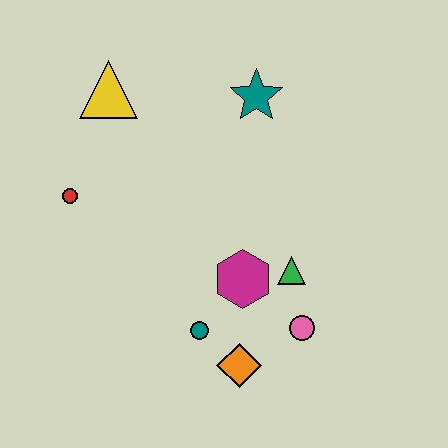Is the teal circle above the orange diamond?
Yes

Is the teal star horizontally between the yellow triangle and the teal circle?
No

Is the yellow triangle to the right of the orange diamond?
No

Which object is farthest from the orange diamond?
The yellow triangle is farthest from the orange diamond.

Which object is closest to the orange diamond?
The teal circle is closest to the orange diamond.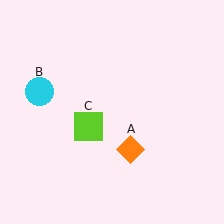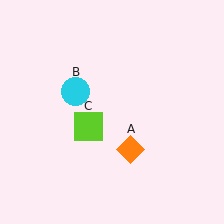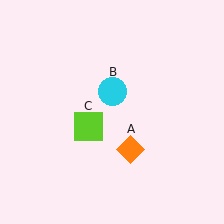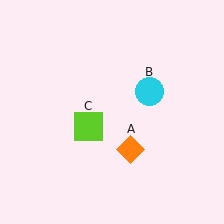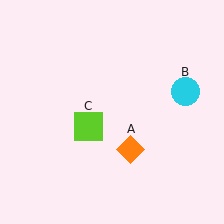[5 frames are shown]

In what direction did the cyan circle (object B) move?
The cyan circle (object B) moved right.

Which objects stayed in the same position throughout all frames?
Orange diamond (object A) and lime square (object C) remained stationary.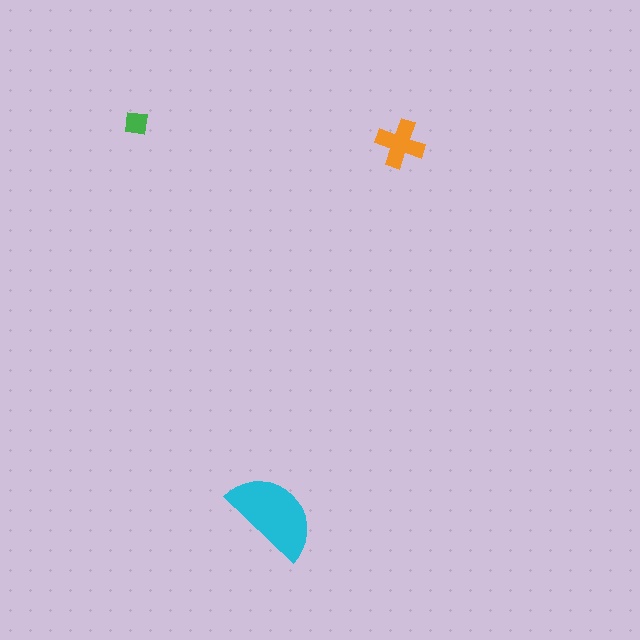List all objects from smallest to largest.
The green square, the orange cross, the cyan semicircle.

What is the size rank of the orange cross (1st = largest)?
2nd.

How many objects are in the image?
There are 3 objects in the image.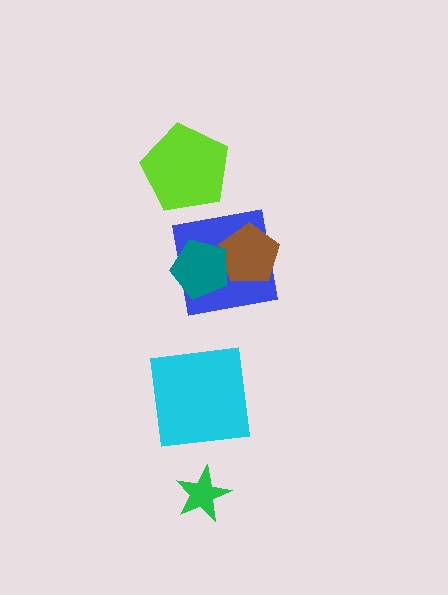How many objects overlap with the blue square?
2 objects overlap with the blue square.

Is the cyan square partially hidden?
No, no other shape covers it.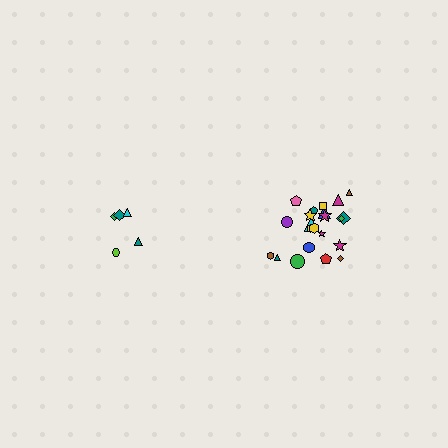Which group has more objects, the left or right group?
The right group.